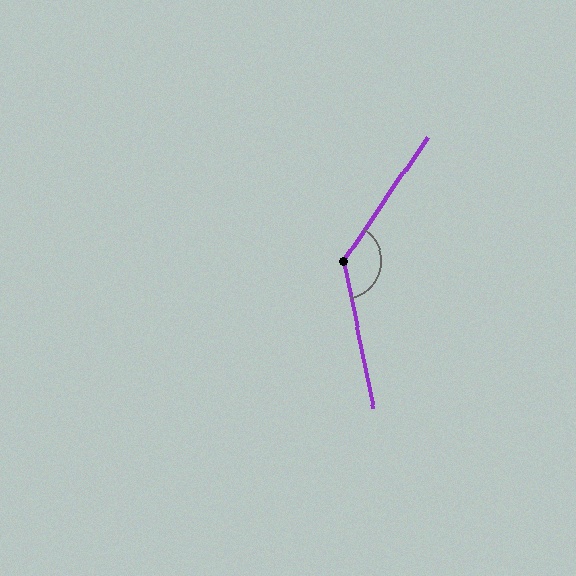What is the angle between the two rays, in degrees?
Approximately 135 degrees.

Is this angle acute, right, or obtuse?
It is obtuse.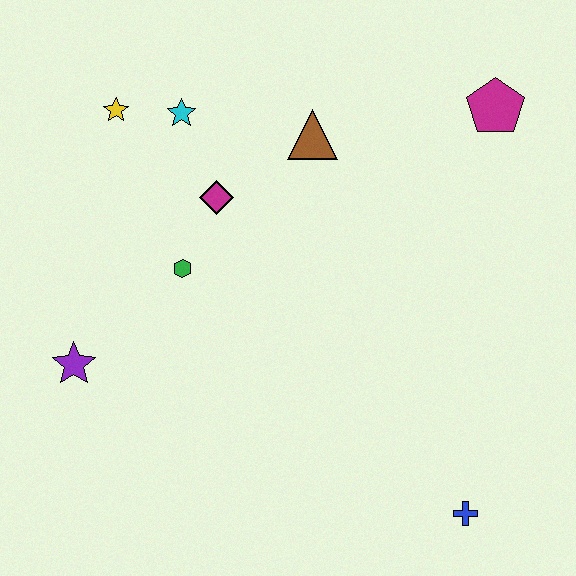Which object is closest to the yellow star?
The cyan star is closest to the yellow star.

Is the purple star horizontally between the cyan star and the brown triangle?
No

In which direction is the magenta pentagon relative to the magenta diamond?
The magenta pentagon is to the right of the magenta diamond.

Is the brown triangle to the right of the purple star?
Yes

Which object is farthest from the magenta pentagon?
The purple star is farthest from the magenta pentagon.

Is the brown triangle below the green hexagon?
No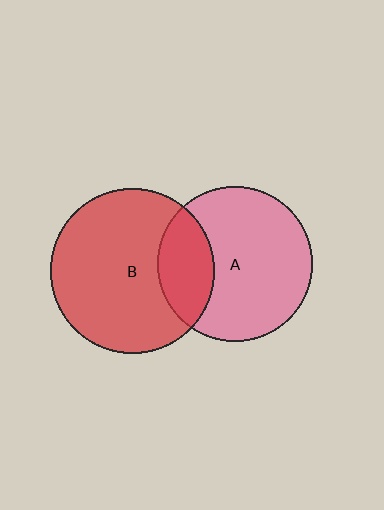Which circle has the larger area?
Circle B (red).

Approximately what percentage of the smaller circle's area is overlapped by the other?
Approximately 25%.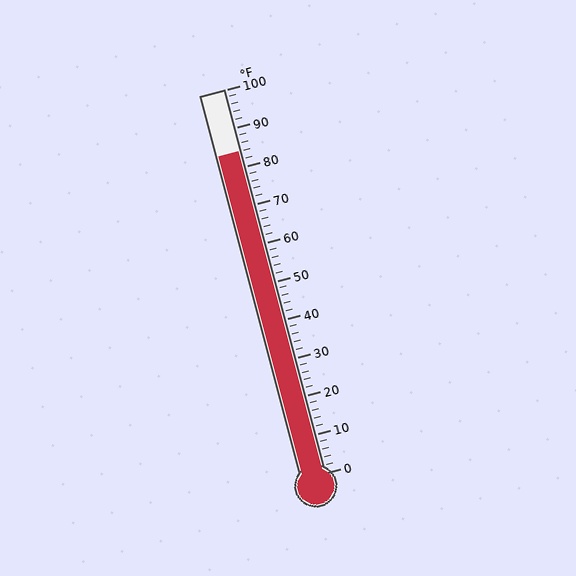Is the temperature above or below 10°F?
The temperature is above 10°F.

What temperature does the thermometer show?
The thermometer shows approximately 84°F.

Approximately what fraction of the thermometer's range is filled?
The thermometer is filled to approximately 85% of its range.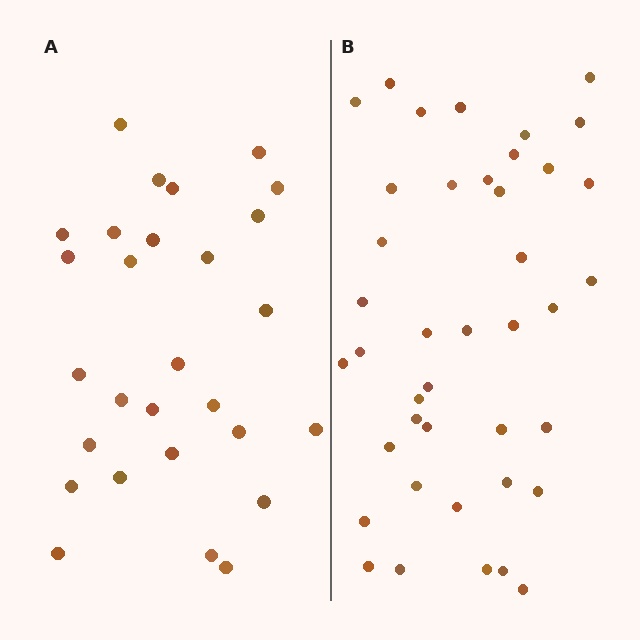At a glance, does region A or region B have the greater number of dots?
Region B (the right region) has more dots.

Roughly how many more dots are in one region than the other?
Region B has approximately 15 more dots than region A.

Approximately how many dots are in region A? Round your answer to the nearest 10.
About 30 dots. (The exact count is 28, which rounds to 30.)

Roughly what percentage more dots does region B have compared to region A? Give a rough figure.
About 45% more.